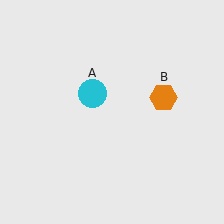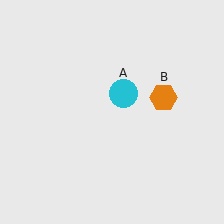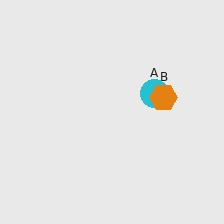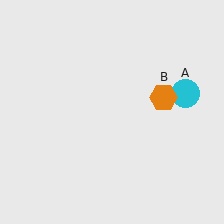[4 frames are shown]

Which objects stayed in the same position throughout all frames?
Orange hexagon (object B) remained stationary.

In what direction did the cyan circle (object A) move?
The cyan circle (object A) moved right.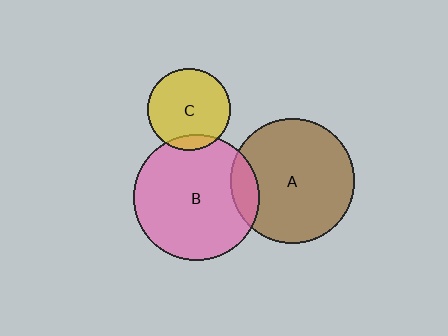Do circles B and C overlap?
Yes.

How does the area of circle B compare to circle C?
Approximately 2.3 times.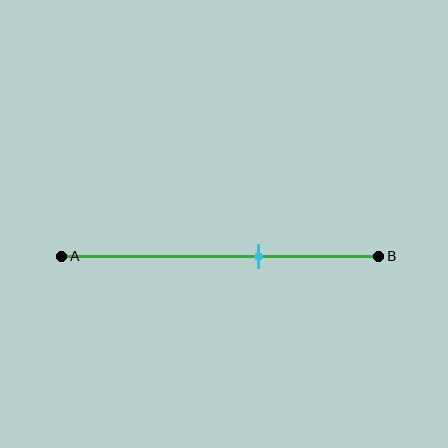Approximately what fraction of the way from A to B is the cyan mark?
The cyan mark is approximately 60% of the way from A to B.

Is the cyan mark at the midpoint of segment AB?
No, the mark is at about 60% from A, not at the 50% midpoint.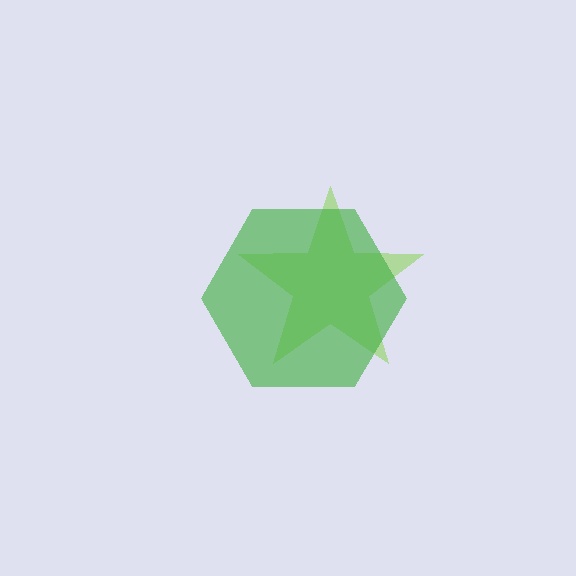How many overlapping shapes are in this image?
There are 2 overlapping shapes in the image.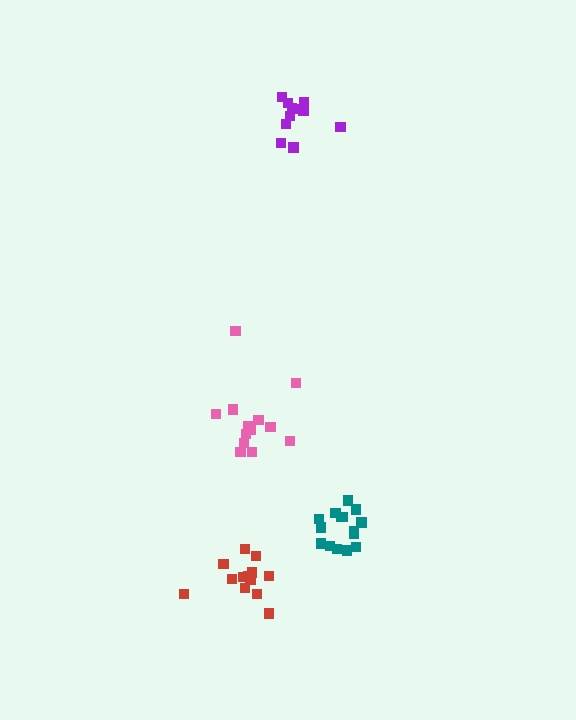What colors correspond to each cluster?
The clusters are colored: red, purple, teal, pink.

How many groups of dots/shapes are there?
There are 4 groups.